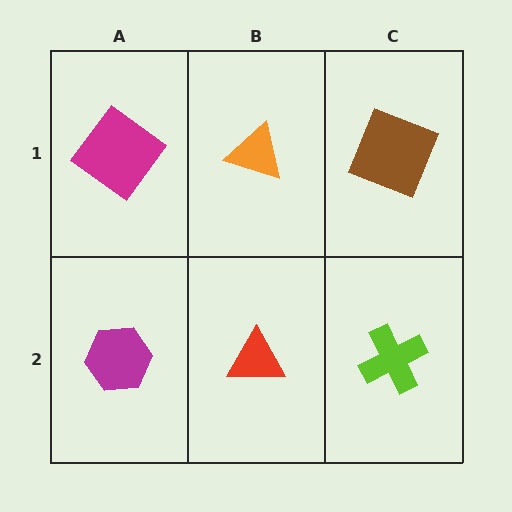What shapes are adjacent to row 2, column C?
A brown square (row 1, column C), a red triangle (row 2, column B).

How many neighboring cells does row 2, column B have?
3.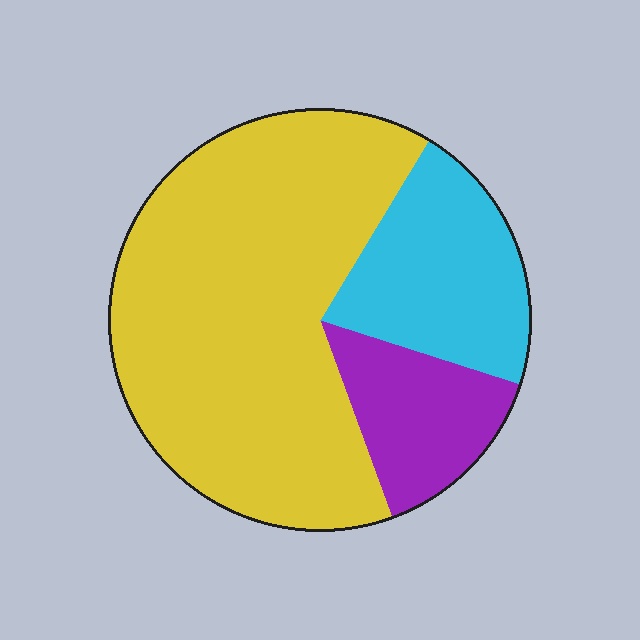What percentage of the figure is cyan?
Cyan covers roughly 20% of the figure.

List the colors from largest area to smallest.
From largest to smallest: yellow, cyan, purple.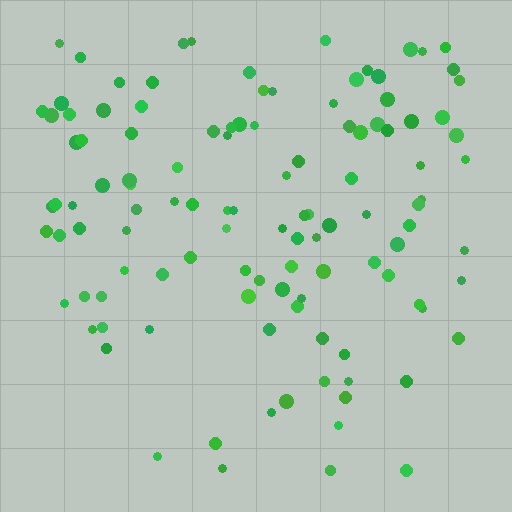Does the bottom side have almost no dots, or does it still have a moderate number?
Still a moderate number, just noticeably fewer than the top.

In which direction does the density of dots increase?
From bottom to top, with the top side densest.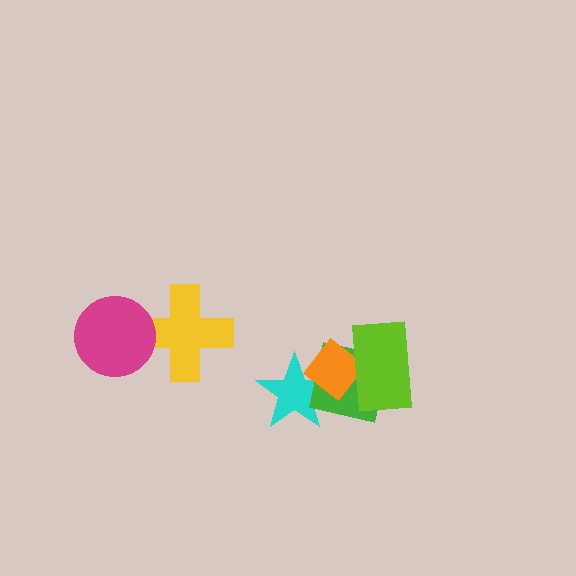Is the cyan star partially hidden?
Yes, it is partially covered by another shape.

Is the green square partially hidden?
Yes, it is partially covered by another shape.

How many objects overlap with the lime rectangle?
2 objects overlap with the lime rectangle.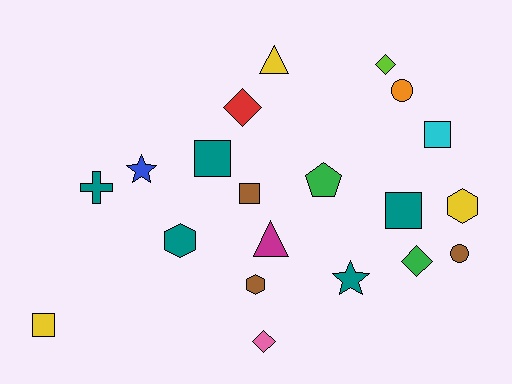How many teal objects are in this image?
There are 5 teal objects.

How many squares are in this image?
There are 5 squares.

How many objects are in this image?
There are 20 objects.